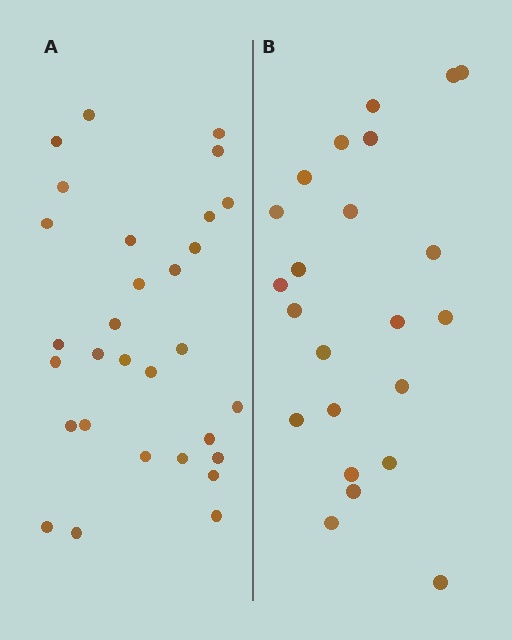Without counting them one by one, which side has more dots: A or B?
Region A (the left region) has more dots.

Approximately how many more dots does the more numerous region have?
Region A has roughly 8 or so more dots than region B.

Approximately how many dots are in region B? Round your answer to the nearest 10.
About 20 dots. (The exact count is 23, which rounds to 20.)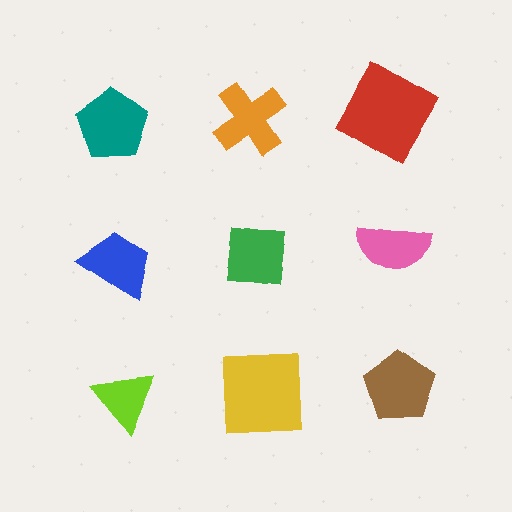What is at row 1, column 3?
A red diamond.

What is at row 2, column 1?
A blue trapezoid.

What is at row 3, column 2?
A yellow square.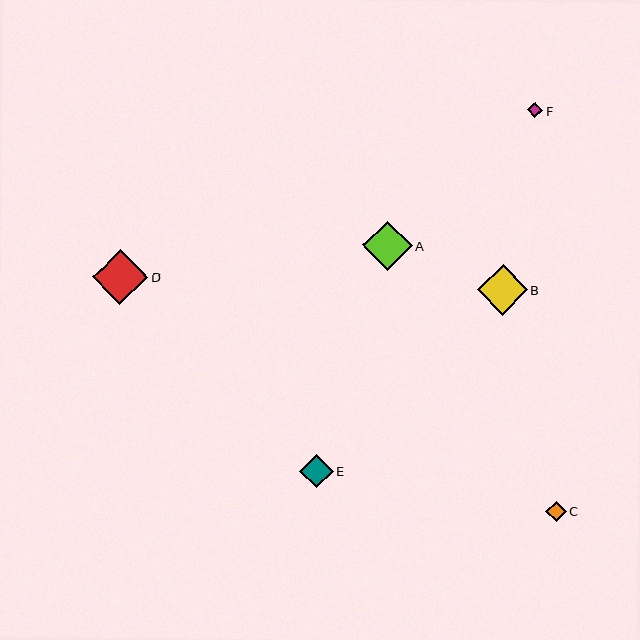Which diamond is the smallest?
Diamond F is the smallest with a size of approximately 15 pixels.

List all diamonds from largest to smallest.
From largest to smallest: D, B, A, E, C, F.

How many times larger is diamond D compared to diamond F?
Diamond D is approximately 3.6 times the size of diamond F.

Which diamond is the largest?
Diamond D is the largest with a size of approximately 56 pixels.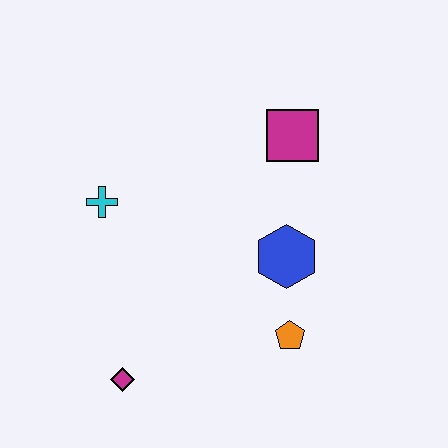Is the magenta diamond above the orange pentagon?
No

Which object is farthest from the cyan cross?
The orange pentagon is farthest from the cyan cross.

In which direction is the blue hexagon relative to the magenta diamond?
The blue hexagon is to the right of the magenta diamond.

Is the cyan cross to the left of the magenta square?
Yes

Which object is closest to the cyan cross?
The magenta diamond is closest to the cyan cross.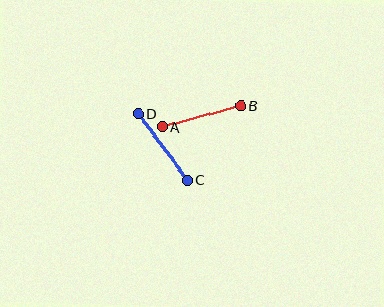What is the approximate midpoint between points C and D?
The midpoint is at approximately (163, 147) pixels.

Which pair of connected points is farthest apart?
Points C and D are farthest apart.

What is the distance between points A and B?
The distance is approximately 81 pixels.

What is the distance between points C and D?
The distance is approximately 83 pixels.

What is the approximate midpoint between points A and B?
The midpoint is at approximately (202, 116) pixels.